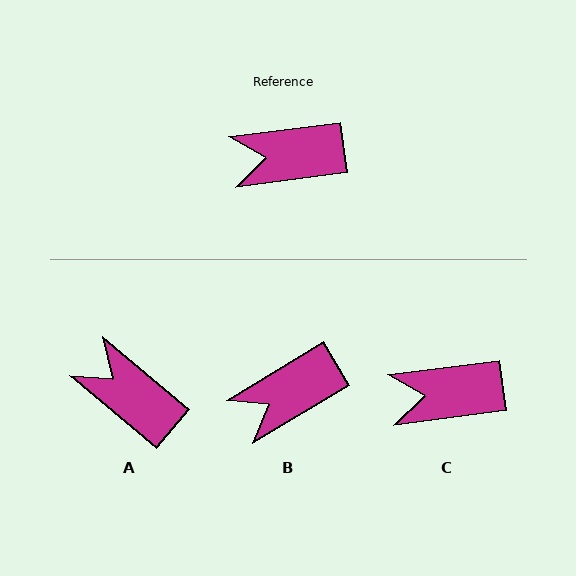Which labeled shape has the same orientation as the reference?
C.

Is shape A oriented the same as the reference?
No, it is off by about 47 degrees.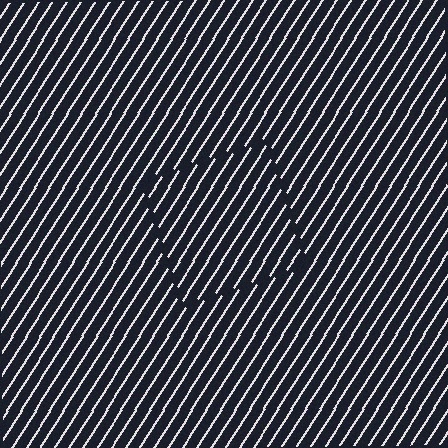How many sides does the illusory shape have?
4 sides — the line-ends trace a square.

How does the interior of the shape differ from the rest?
The interior of the shape contains the same grating, shifted by half a period — the contour is defined by the phase discontinuity where line-ends from the inner and outer gratings abut.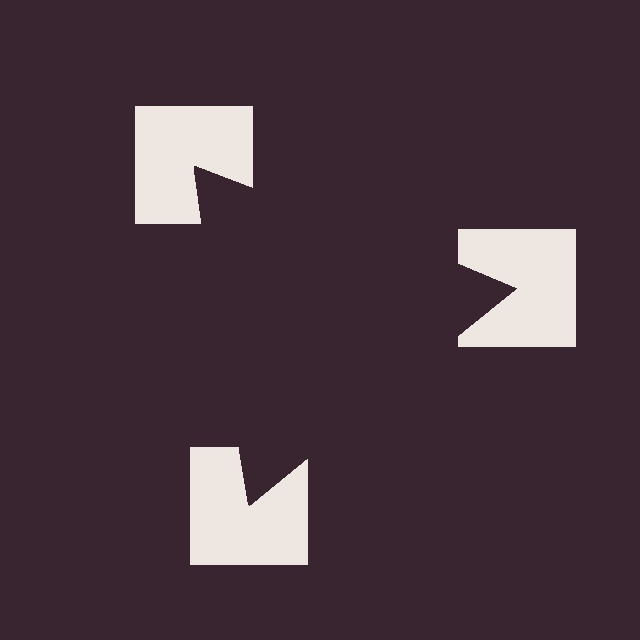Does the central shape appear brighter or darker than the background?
It typically appears slightly darker than the background, even though no actual brightness change is drawn.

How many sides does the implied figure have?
3 sides.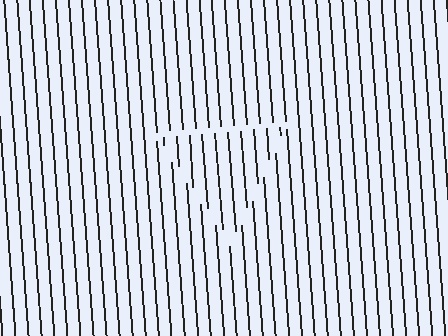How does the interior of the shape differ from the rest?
The interior of the shape contains the same grating, shifted by half a period — the contour is defined by the phase discontinuity where line-ends from the inner and outer gratings abut.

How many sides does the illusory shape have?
3 sides — the line-ends trace a triangle.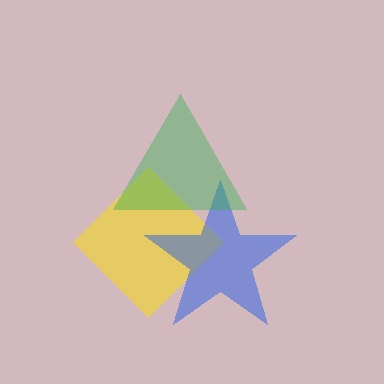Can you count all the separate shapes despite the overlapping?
Yes, there are 3 separate shapes.